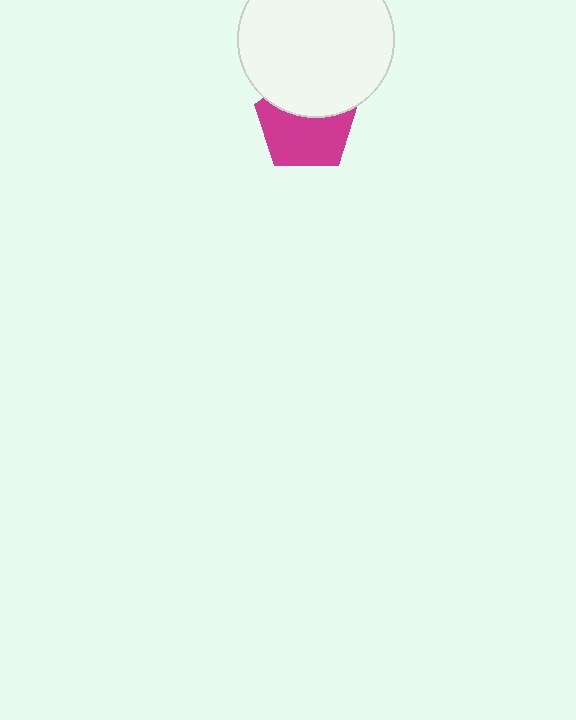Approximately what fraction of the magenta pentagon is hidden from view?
Roughly 38% of the magenta pentagon is hidden behind the white circle.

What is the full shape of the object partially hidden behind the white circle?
The partially hidden object is a magenta pentagon.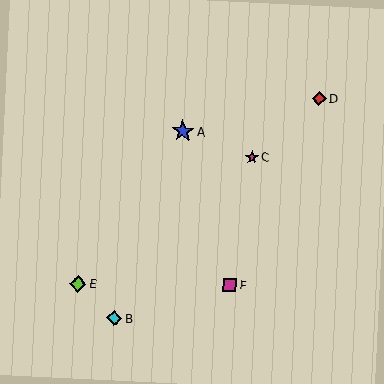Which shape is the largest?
The blue star (labeled A) is the largest.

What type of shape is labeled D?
Shape D is a red diamond.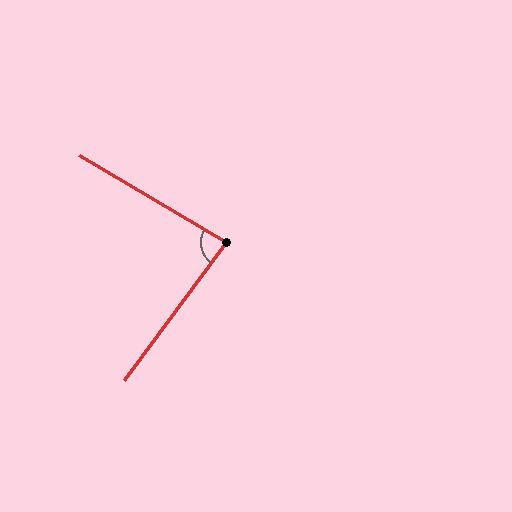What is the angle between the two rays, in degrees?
Approximately 84 degrees.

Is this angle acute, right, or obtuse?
It is acute.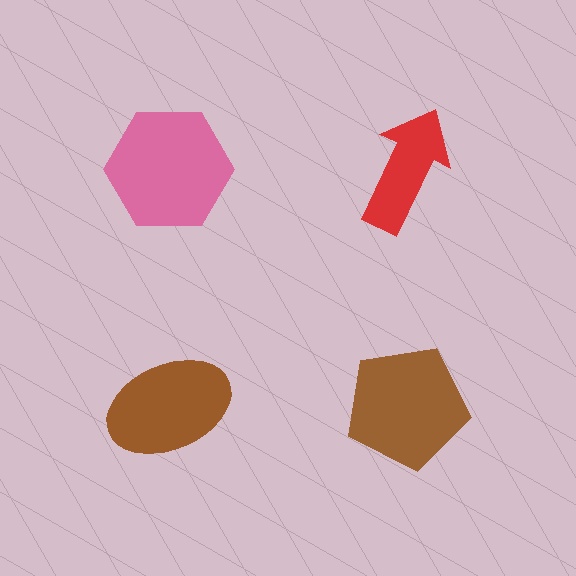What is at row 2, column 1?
A brown ellipse.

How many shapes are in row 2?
2 shapes.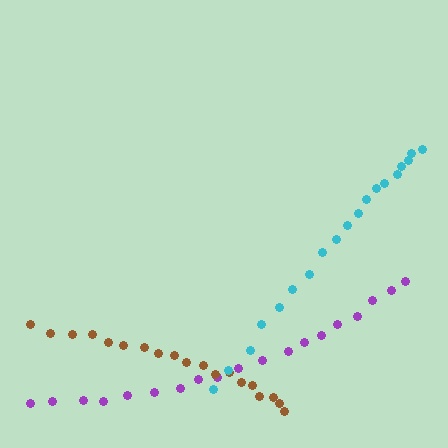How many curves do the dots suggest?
There are 3 distinct paths.